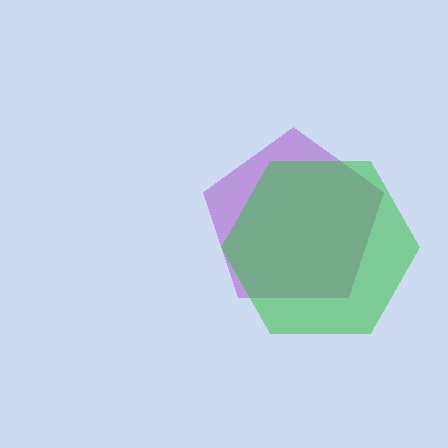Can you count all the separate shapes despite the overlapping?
Yes, there are 2 separate shapes.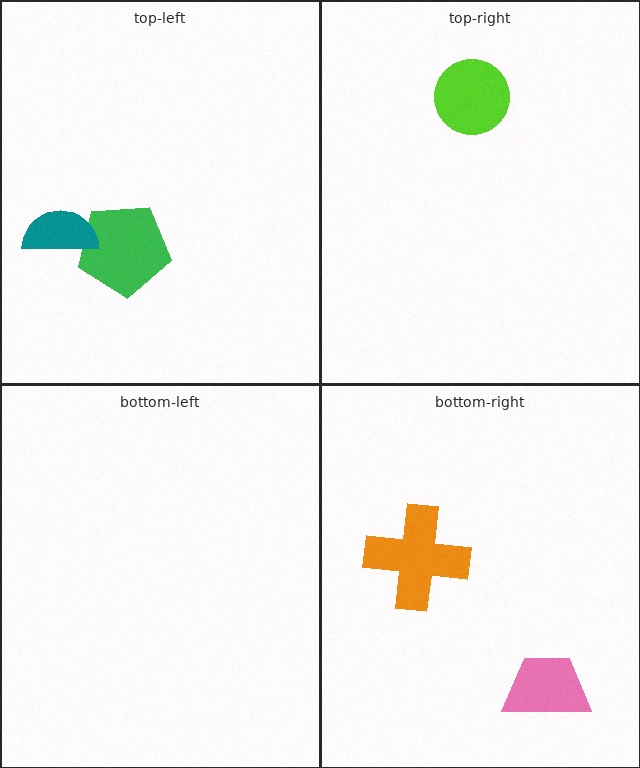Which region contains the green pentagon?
The top-left region.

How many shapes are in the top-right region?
1.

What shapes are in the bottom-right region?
The pink trapezoid, the orange cross.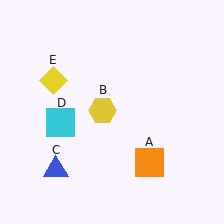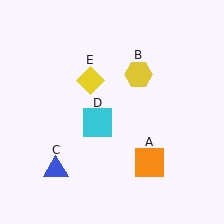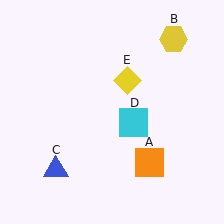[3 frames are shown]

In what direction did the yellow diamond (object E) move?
The yellow diamond (object E) moved right.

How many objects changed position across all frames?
3 objects changed position: yellow hexagon (object B), cyan square (object D), yellow diamond (object E).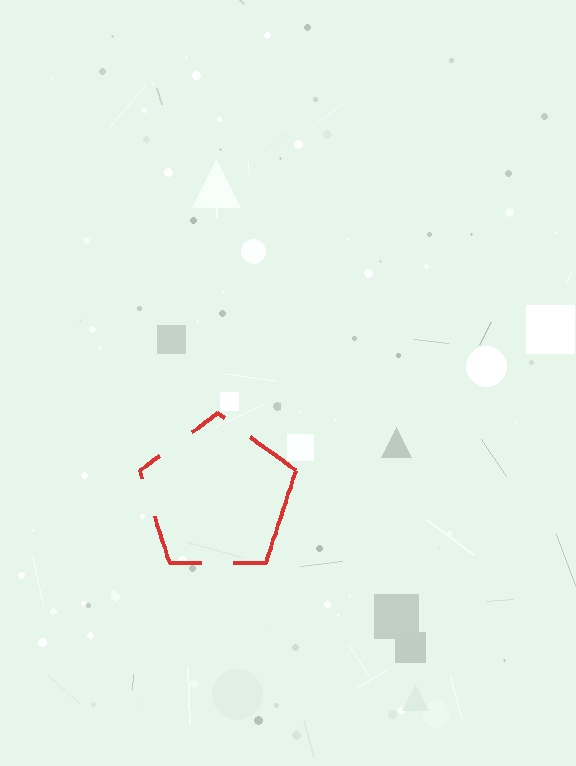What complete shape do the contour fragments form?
The contour fragments form a pentagon.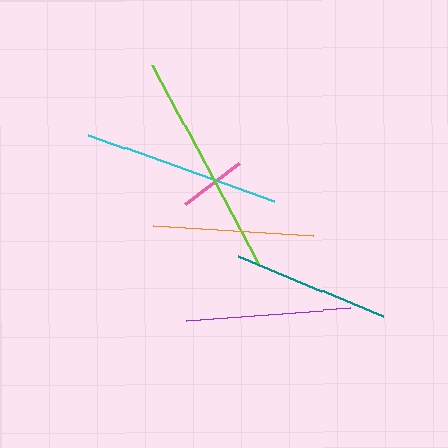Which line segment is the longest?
The lime line is the longest at approximately 224 pixels.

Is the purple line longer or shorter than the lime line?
The lime line is longer than the purple line.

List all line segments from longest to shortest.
From longest to shortest: lime, cyan, purple, orange, teal, pink.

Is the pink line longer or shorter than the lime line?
The lime line is longer than the pink line.